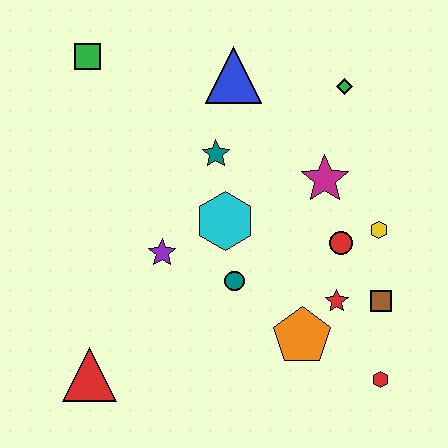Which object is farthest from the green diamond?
The red triangle is farthest from the green diamond.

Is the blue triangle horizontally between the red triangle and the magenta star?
Yes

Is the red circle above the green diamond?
No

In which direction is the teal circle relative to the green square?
The teal circle is below the green square.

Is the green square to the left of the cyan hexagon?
Yes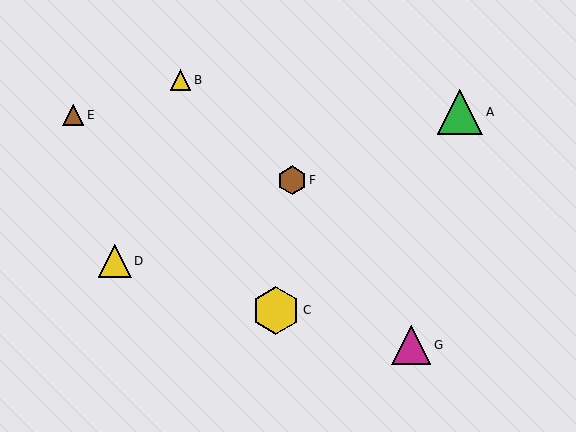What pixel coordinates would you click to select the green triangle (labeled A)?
Click at (460, 112) to select the green triangle A.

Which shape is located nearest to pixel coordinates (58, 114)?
The brown triangle (labeled E) at (73, 115) is nearest to that location.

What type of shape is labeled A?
Shape A is a green triangle.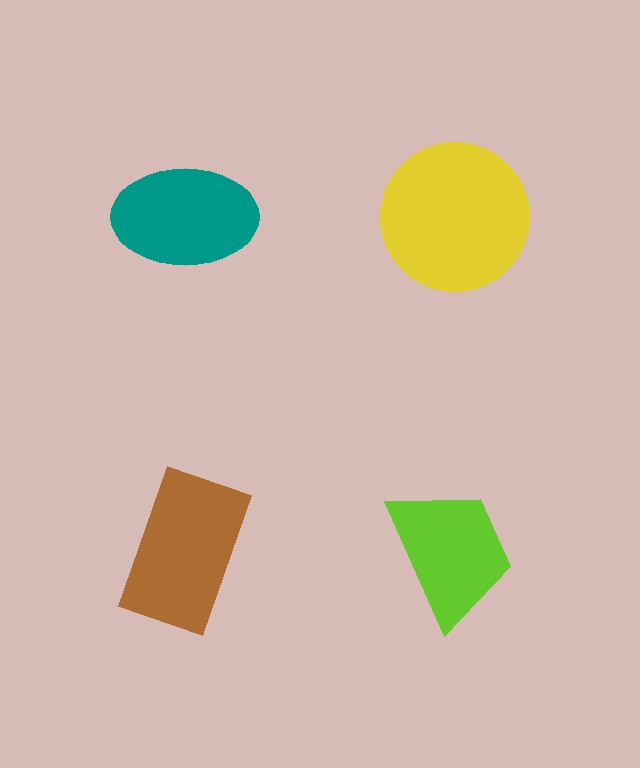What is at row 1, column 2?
A yellow circle.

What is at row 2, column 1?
A brown rectangle.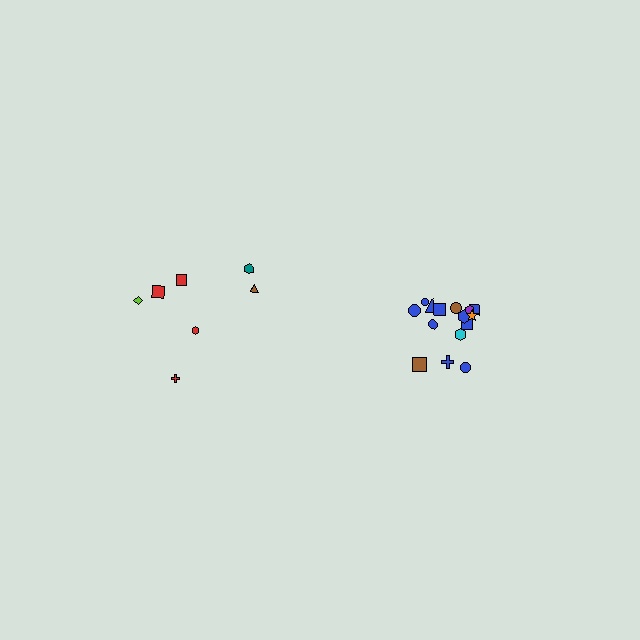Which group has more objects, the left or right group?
The right group.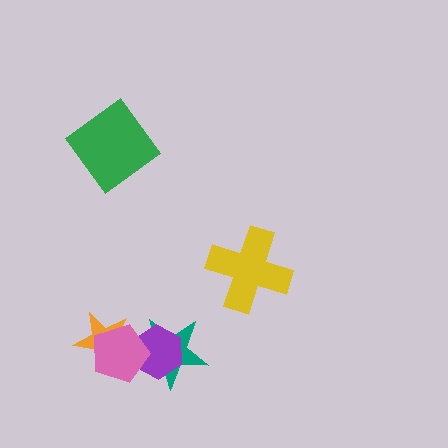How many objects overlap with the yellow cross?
0 objects overlap with the yellow cross.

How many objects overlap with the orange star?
1 object overlaps with the orange star.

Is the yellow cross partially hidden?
No, no other shape covers it.